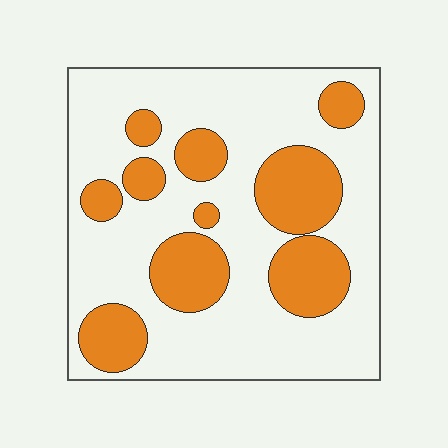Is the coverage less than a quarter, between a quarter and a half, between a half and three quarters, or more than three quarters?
Between a quarter and a half.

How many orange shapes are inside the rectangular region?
10.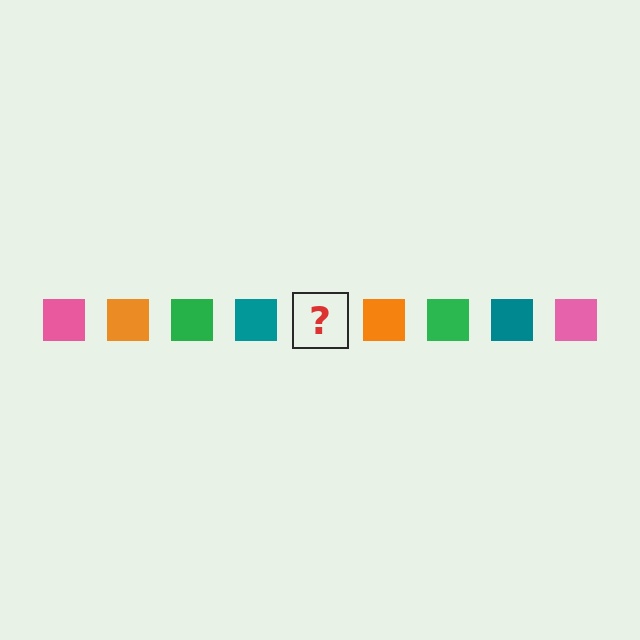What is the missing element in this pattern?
The missing element is a pink square.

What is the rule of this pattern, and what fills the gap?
The rule is that the pattern cycles through pink, orange, green, teal squares. The gap should be filled with a pink square.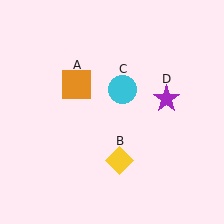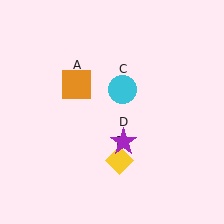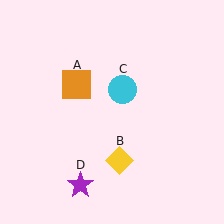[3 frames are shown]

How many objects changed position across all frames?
1 object changed position: purple star (object D).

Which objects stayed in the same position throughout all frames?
Orange square (object A) and yellow diamond (object B) and cyan circle (object C) remained stationary.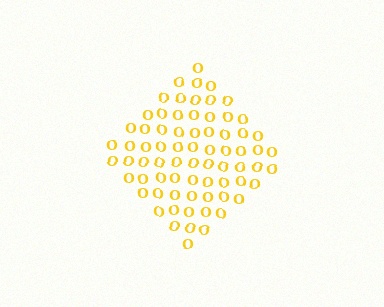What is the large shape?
The large shape is a diamond.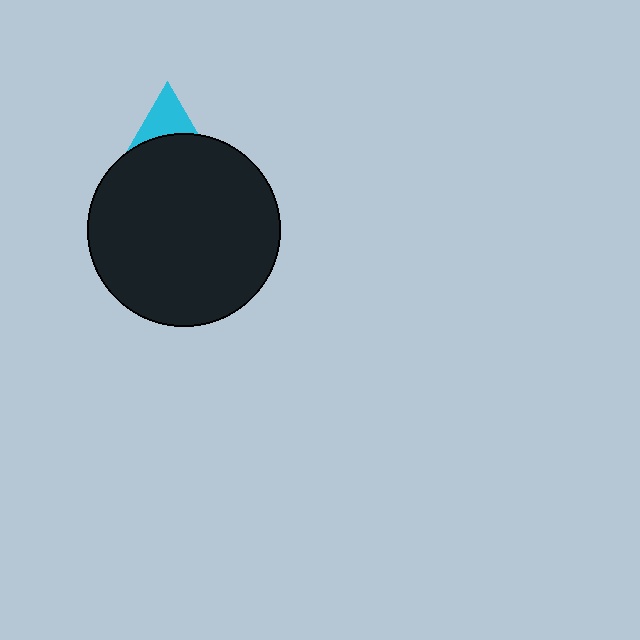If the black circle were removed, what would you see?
You would see the complete cyan triangle.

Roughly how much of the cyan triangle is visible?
A small part of it is visible (roughly 34%).